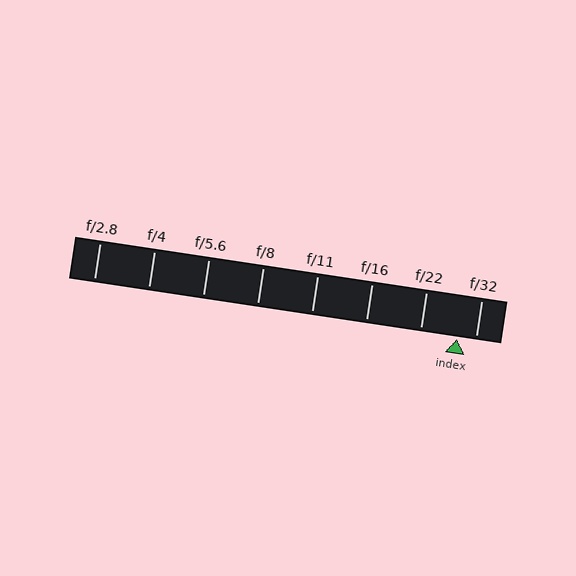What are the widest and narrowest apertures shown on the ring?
The widest aperture shown is f/2.8 and the narrowest is f/32.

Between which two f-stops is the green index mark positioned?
The index mark is between f/22 and f/32.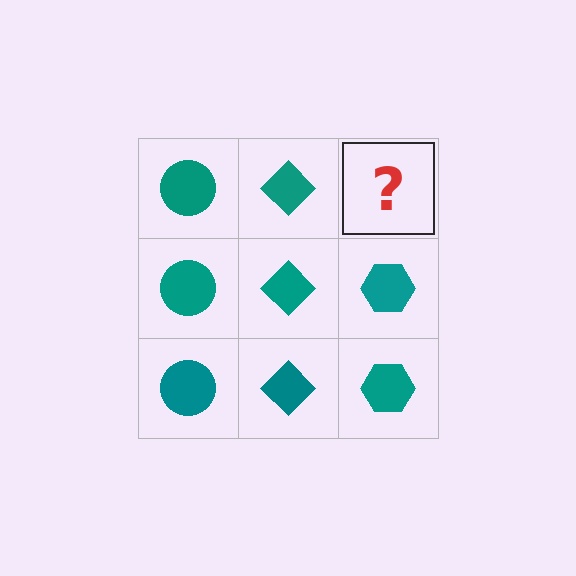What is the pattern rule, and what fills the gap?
The rule is that each column has a consistent shape. The gap should be filled with a teal hexagon.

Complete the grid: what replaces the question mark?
The question mark should be replaced with a teal hexagon.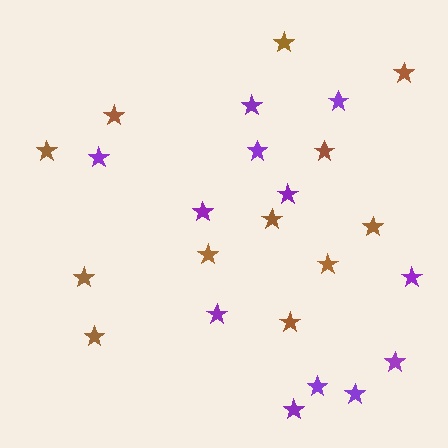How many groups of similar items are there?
There are 2 groups: one group of brown stars (12) and one group of purple stars (12).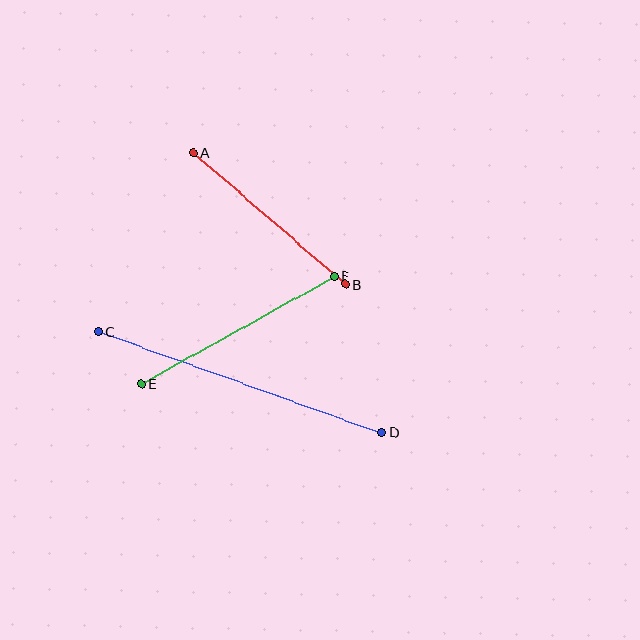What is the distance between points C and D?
The distance is approximately 301 pixels.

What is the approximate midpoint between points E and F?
The midpoint is at approximately (237, 330) pixels.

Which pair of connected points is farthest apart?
Points C and D are farthest apart.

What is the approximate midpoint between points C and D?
The midpoint is at approximately (240, 382) pixels.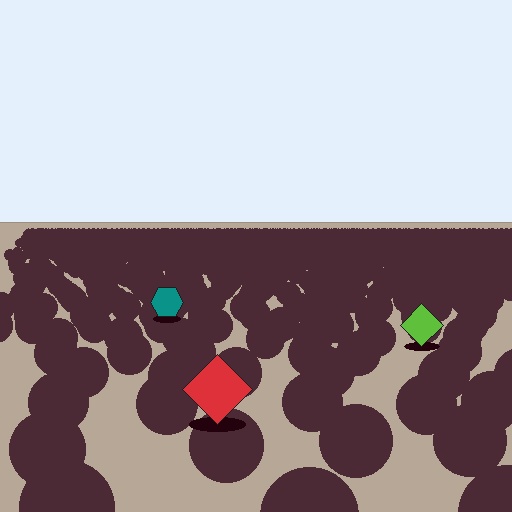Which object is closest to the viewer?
The red diamond is closest. The texture marks near it are larger and more spread out.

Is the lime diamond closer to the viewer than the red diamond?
No. The red diamond is closer — you can tell from the texture gradient: the ground texture is coarser near it.